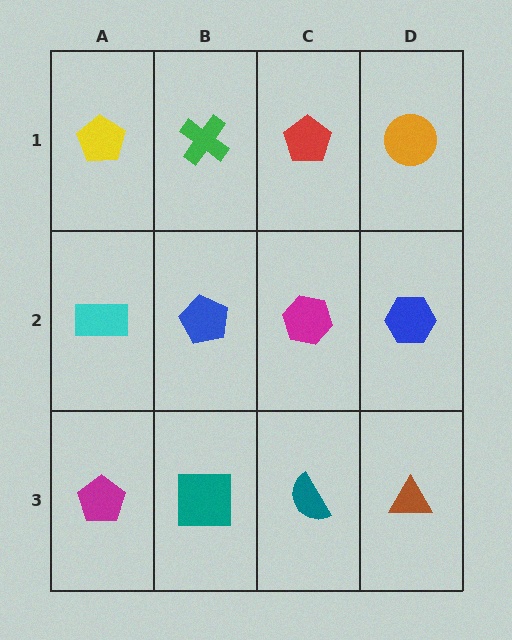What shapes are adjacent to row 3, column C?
A magenta hexagon (row 2, column C), a teal square (row 3, column B), a brown triangle (row 3, column D).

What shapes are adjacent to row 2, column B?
A green cross (row 1, column B), a teal square (row 3, column B), a cyan rectangle (row 2, column A), a magenta hexagon (row 2, column C).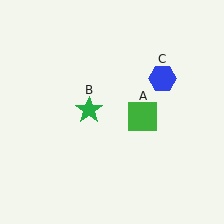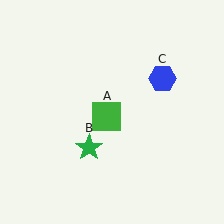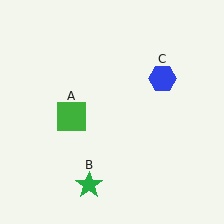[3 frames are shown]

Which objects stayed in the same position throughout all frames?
Blue hexagon (object C) remained stationary.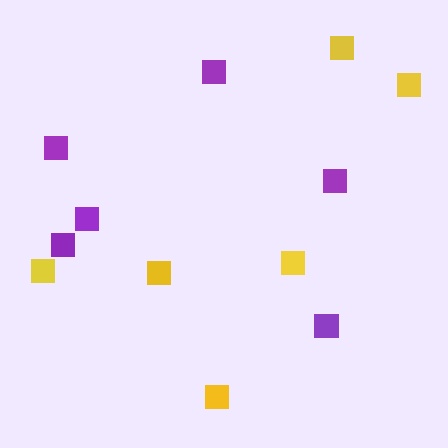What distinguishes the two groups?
There are 2 groups: one group of purple squares (6) and one group of yellow squares (6).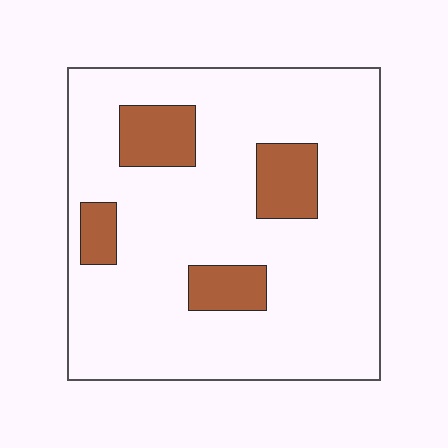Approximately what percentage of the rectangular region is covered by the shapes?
Approximately 15%.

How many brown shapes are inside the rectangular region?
4.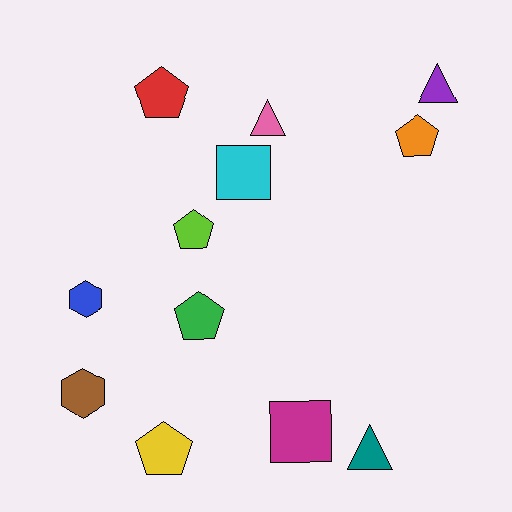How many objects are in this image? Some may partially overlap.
There are 12 objects.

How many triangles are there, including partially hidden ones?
There are 3 triangles.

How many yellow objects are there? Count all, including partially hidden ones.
There is 1 yellow object.